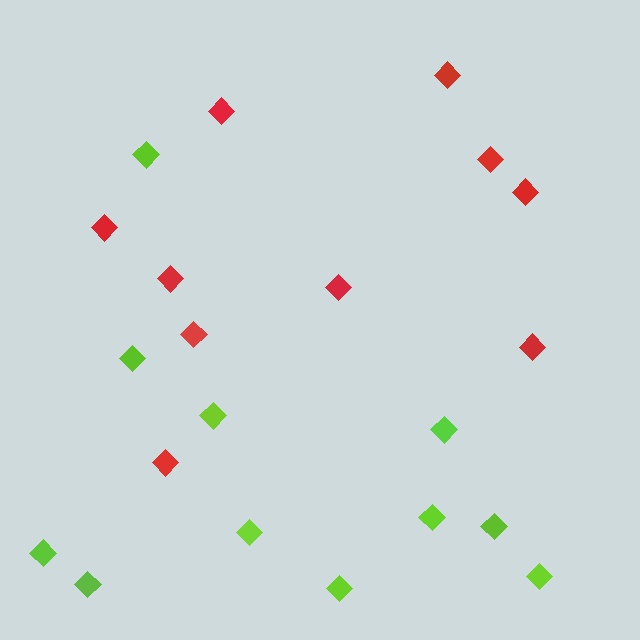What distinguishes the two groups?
There are 2 groups: one group of red diamonds (10) and one group of lime diamonds (11).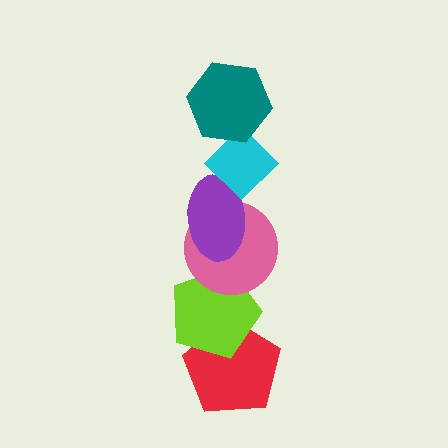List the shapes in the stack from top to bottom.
From top to bottom: the teal hexagon, the cyan diamond, the purple ellipse, the pink circle, the lime pentagon, the red pentagon.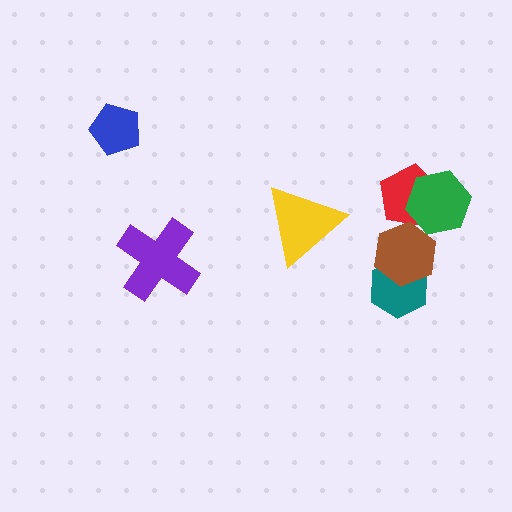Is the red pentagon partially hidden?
Yes, it is partially covered by another shape.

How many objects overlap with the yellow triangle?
0 objects overlap with the yellow triangle.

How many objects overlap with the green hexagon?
1 object overlaps with the green hexagon.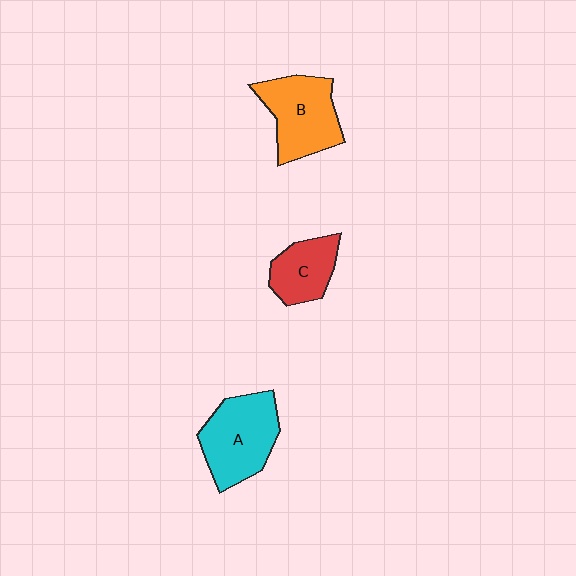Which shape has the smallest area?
Shape C (red).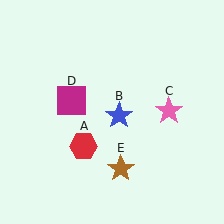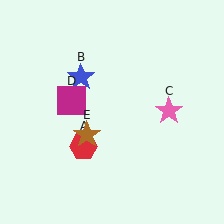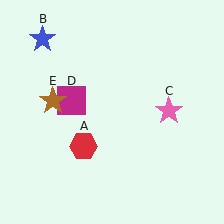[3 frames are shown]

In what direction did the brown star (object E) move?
The brown star (object E) moved up and to the left.